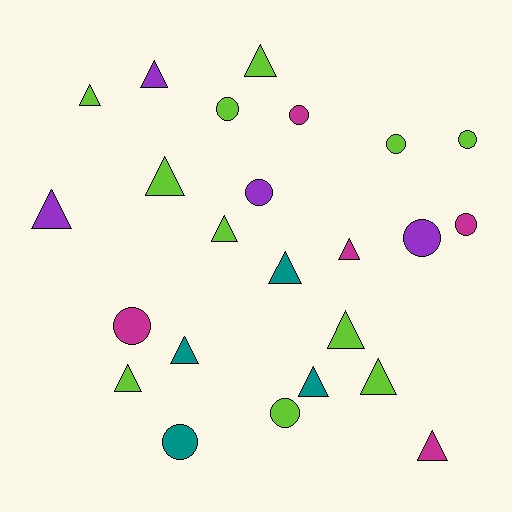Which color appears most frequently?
Lime, with 11 objects.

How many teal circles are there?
There is 1 teal circle.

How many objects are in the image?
There are 24 objects.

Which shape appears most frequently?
Triangle, with 14 objects.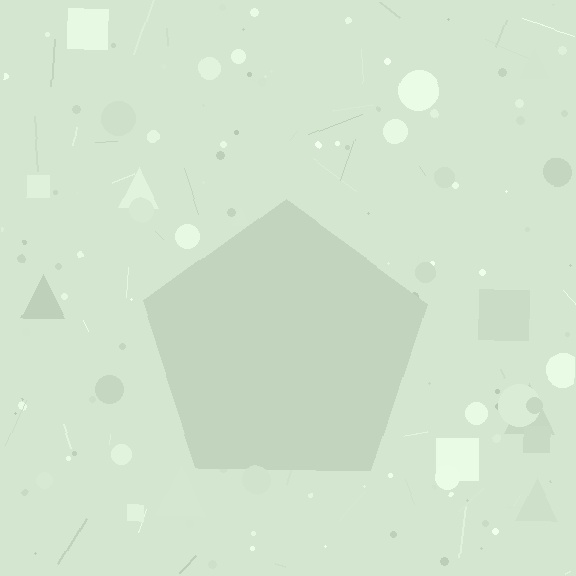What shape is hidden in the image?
A pentagon is hidden in the image.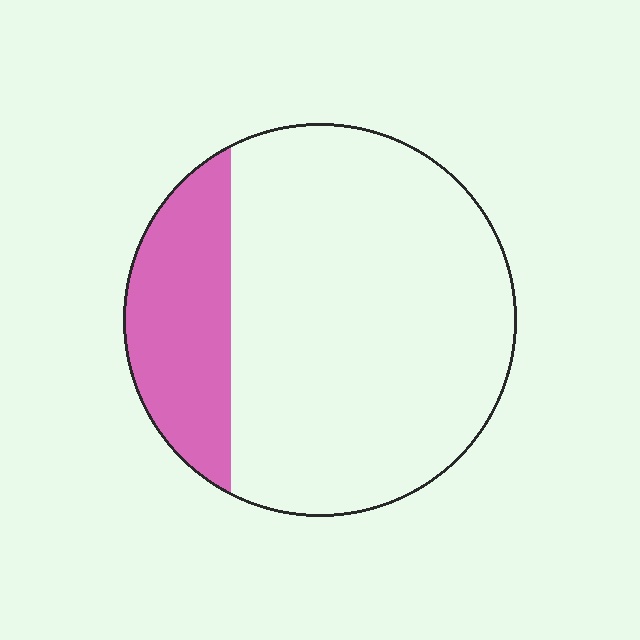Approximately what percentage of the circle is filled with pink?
Approximately 20%.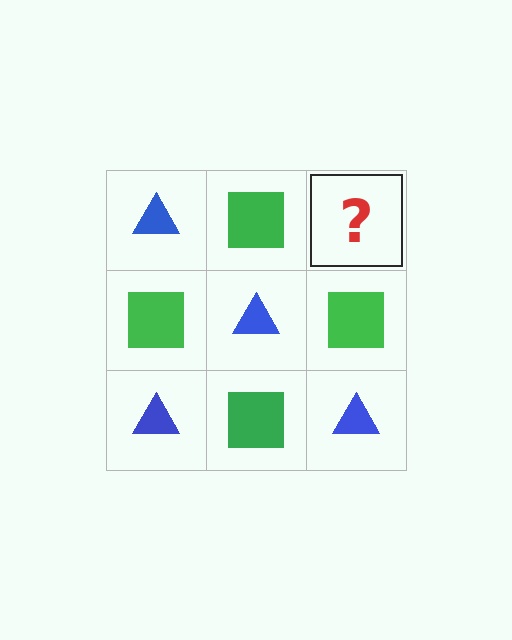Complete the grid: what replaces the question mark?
The question mark should be replaced with a blue triangle.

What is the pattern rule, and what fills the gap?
The rule is that it alternates blue triangle and green square in a checkerboard pattern. The gap should be filled with a blue triangle.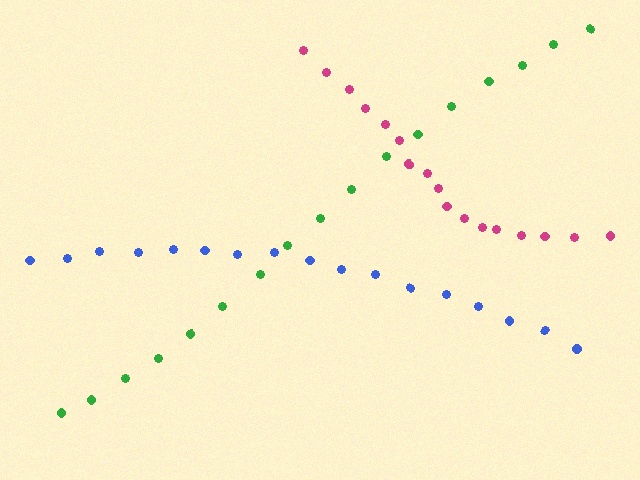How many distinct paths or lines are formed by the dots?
There are 3 distinct paths.